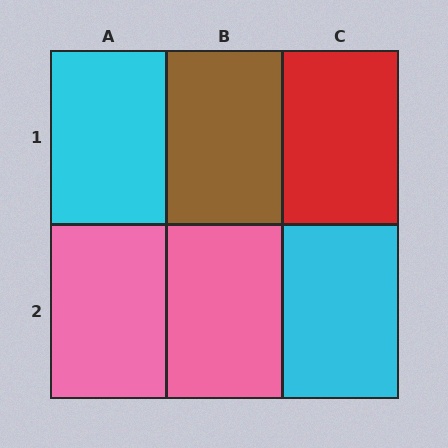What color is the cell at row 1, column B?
Brown.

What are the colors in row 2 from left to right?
Pink, pink, cyan.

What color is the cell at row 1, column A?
Cyan.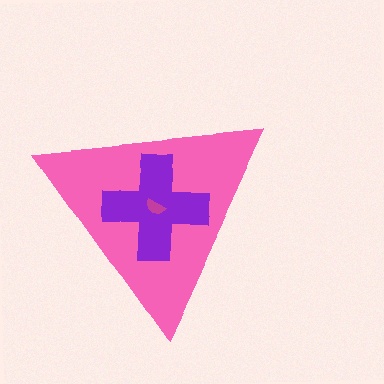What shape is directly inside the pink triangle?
The purple cross.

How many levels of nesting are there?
3.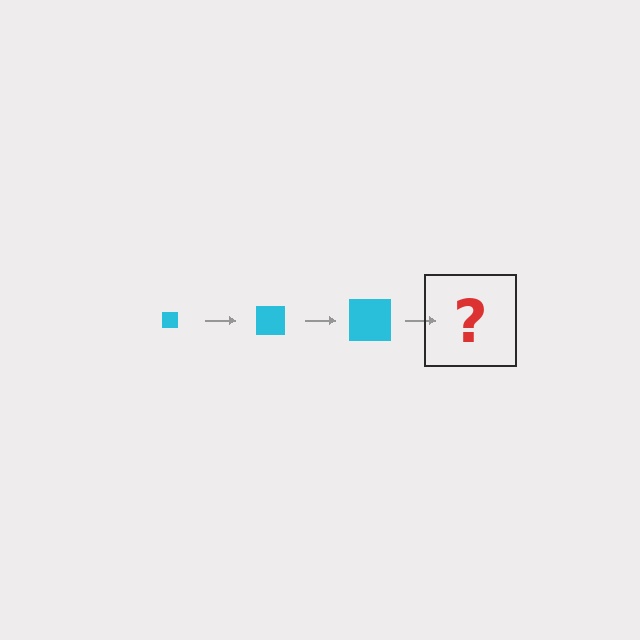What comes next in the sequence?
The next element should be a cyan square, larger than the previous one.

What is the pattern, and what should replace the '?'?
The pattern is that the square gets progressively larger each step. The '?' should be a cyan square, larger than the previous one.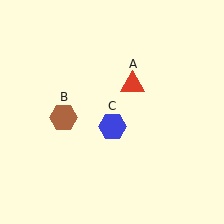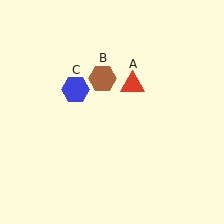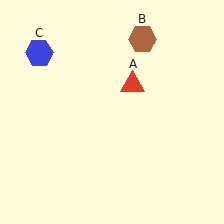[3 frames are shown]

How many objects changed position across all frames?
2 objects changed position: brown hexagon (object B), blue hexagon (object C).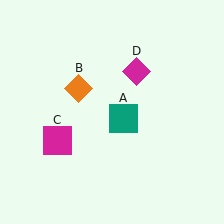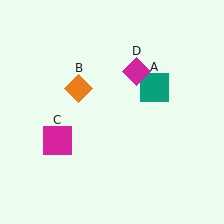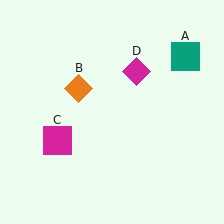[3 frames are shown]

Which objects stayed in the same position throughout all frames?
Orange diamond (object B) and magenta square (object C) and magenta diamond (object D) remained stationary.